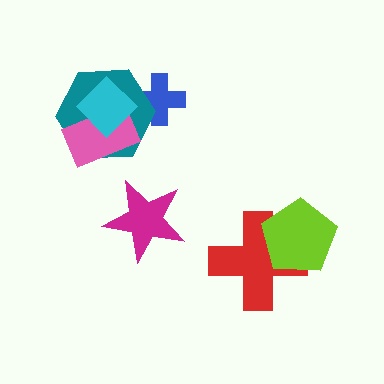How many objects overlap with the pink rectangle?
2 objects overlap with the pink rectangle.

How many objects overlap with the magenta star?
0 objects overlap with the magenta star.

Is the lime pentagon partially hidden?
No, no other shape covers it.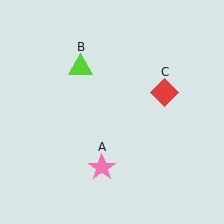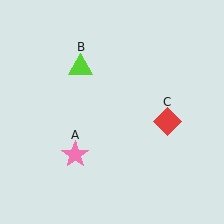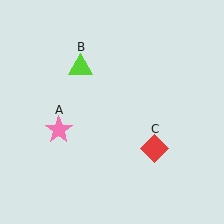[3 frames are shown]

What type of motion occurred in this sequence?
The pink star (object A), red diamond (object C) rotated clockwise around the center of the scene.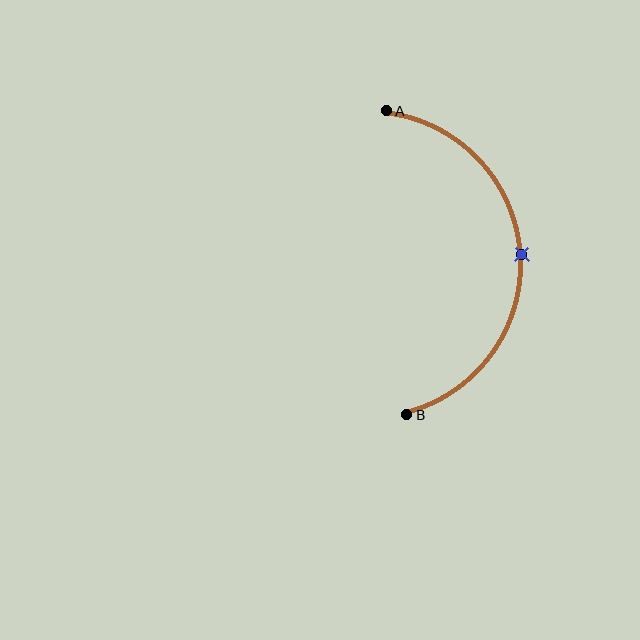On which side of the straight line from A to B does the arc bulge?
The arc bulges to the right of the straight line connecting A and B.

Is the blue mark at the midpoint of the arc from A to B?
Yes. The blue mark lies on the arc at equal arc-length from both A and B — it is the arc midpoint.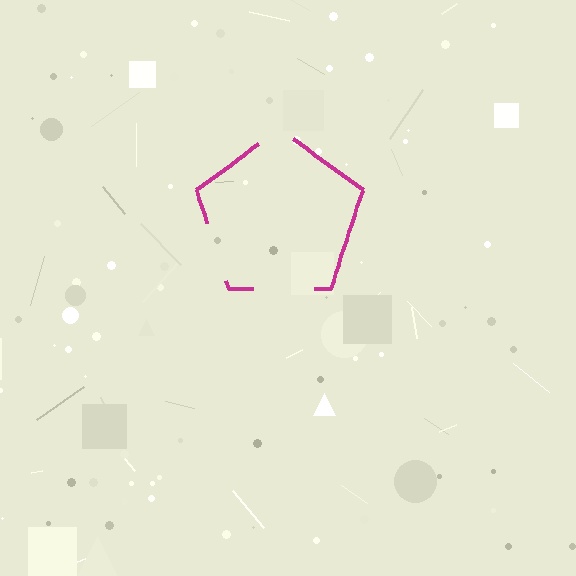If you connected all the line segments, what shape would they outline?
They would outline a pentagon.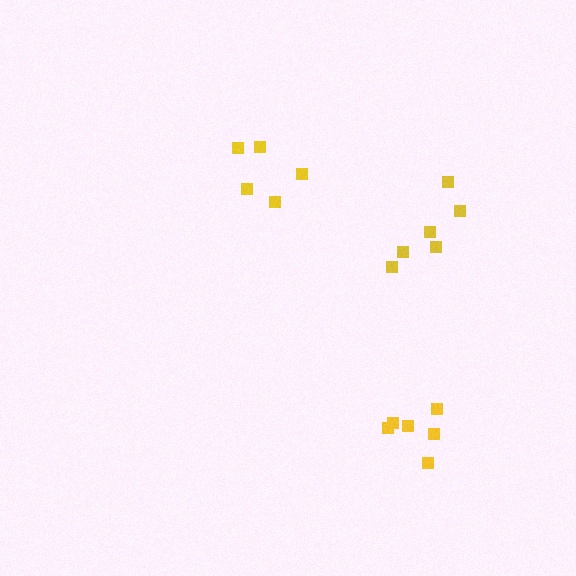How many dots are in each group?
Group 1: 6 dots, Group 2: 6 dots, Group 3: 5 dots (17 total).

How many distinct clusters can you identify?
There are 3 distinct clusters.